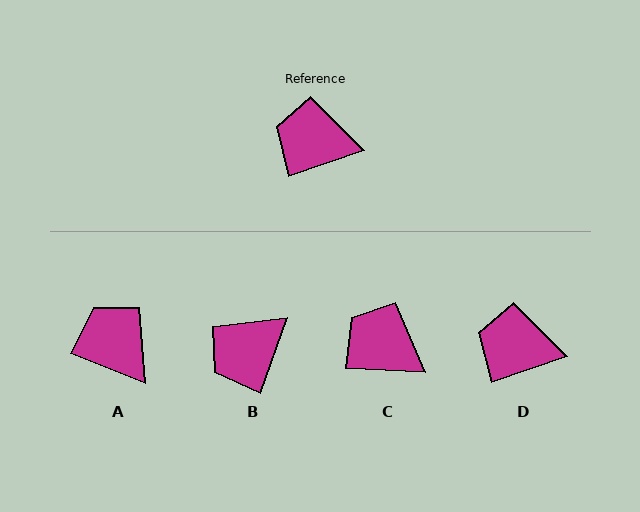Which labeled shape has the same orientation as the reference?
D.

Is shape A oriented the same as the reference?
No, it is off by about 41 degrees.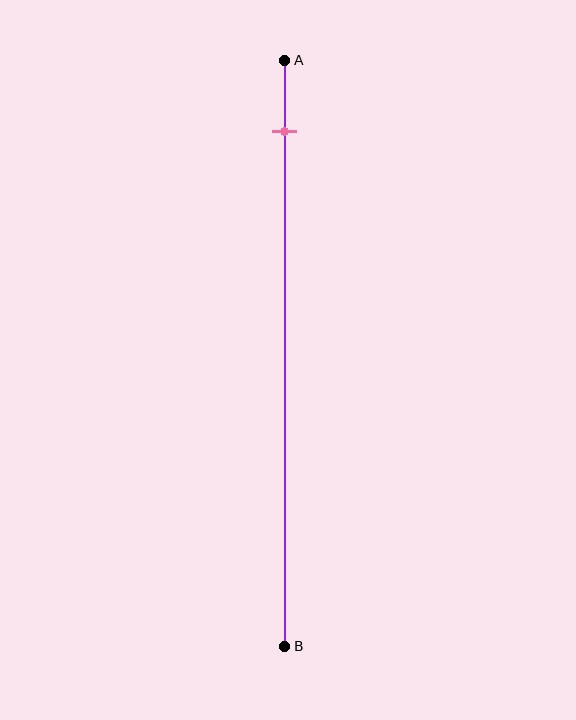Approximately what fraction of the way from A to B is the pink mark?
The pink mark is approximately 10% of the way from A to B.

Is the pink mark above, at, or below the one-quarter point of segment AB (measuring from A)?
The pink mark is above the one-quarter point of segment AB.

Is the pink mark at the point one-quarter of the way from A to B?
No, the mark is at about 10% from A, not at the 25% one-quarter point.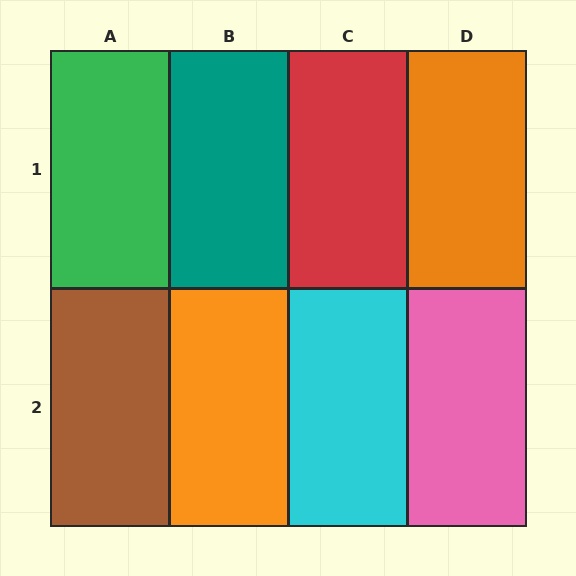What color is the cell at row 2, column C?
Cyan.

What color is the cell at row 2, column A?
Brown.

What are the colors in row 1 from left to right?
Green, teal, red, orange.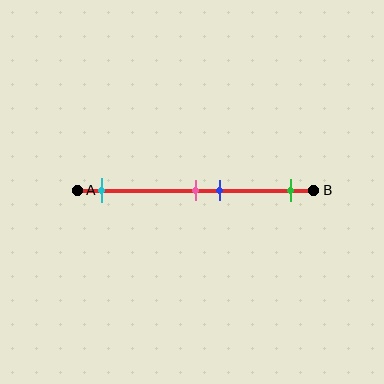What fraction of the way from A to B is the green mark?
The green mark is approximately 90% (0.9) of the way from A to B.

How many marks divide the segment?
There are 4 marks dividing the segment.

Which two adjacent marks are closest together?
The pink and blue marks are the closest adjacent pair.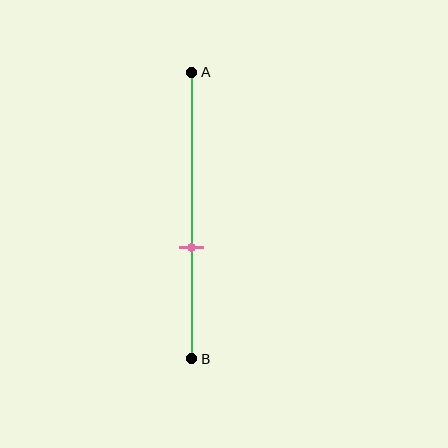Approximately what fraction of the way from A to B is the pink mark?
The pink mark is approximately 60% of the way from A to B.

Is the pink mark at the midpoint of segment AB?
No, the mark is at about 60% from A, not at the 50% midpoint.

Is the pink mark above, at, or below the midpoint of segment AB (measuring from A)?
The pink mark is below the midpoint of segment AB.